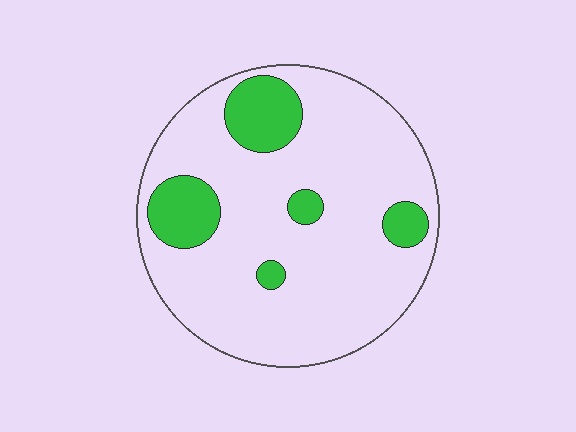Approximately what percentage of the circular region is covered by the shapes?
Approximately 15%.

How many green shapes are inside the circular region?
5.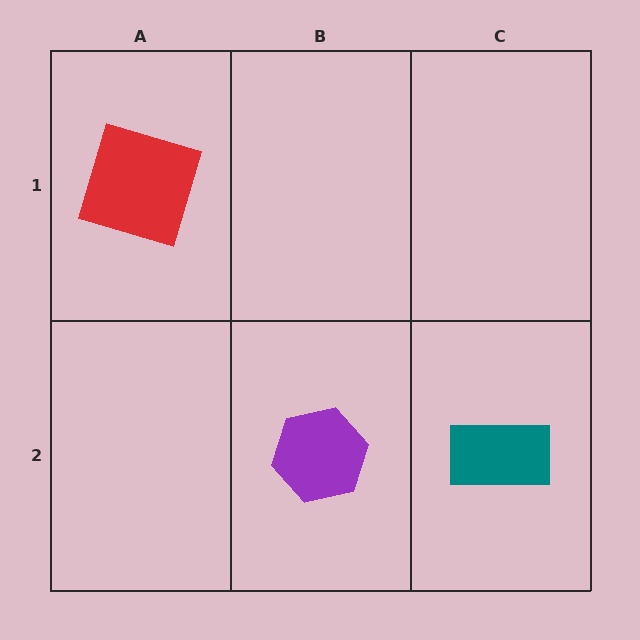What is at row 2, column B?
A purple hexagon.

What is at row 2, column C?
A teal rectangle.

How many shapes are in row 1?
1 shape.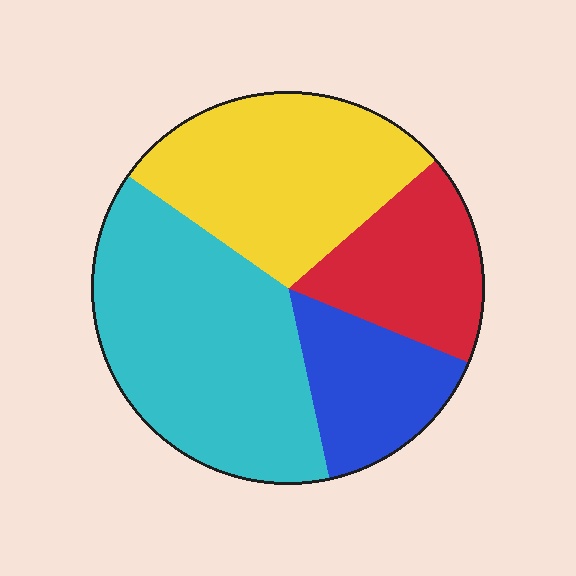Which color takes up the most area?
Cyan, at roughly 40%.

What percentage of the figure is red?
Red covers 18% of the figure.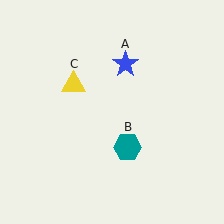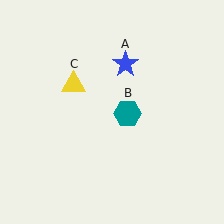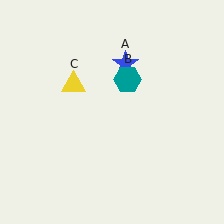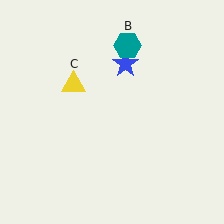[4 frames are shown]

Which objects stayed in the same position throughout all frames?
Blue star (object A) and yellow triangle (object C) remained stationary.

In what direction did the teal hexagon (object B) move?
The teal hexagon (object B) moved up.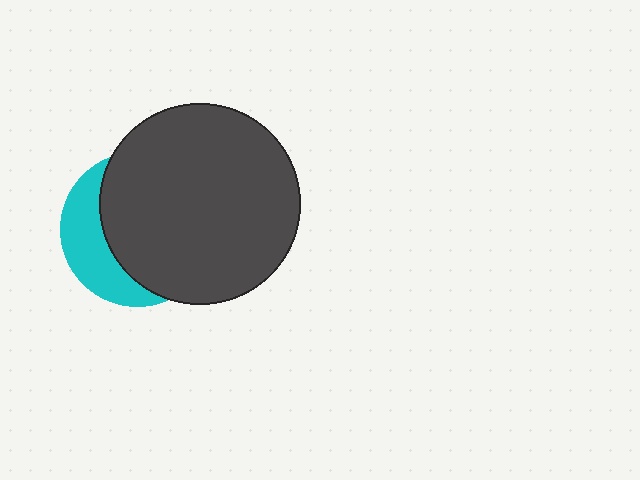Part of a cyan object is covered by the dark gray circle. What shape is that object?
It is a circle.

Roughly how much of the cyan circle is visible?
A small part of it is visible (roughly 32%).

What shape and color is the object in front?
The object in front is a dark gray circle.